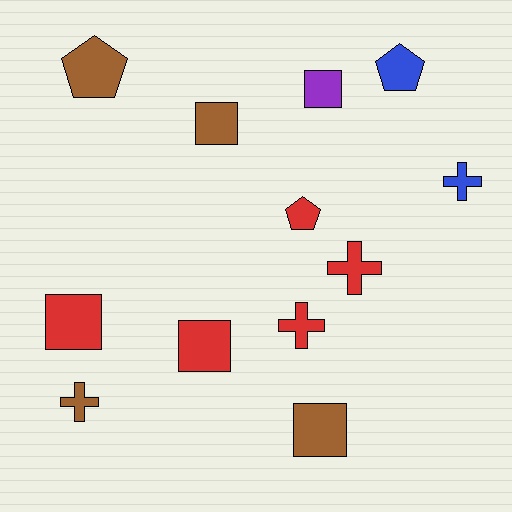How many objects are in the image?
There are 12 objects.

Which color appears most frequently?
Red, with 5 objects.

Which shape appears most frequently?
Square, with 5 objects.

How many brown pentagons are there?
There is 1 brown pentagon.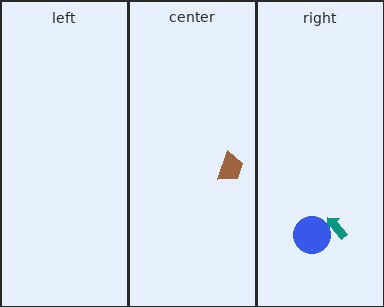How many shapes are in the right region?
2.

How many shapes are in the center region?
1.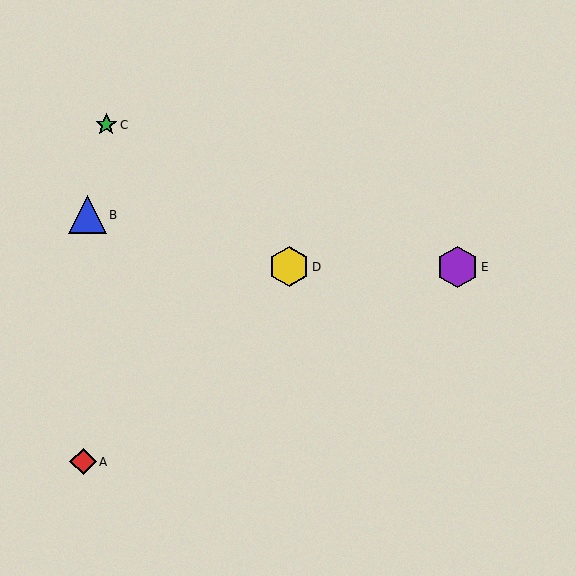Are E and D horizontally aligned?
Yes, both are at y≈267.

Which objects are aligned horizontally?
Objects D, E are aligned horizontally.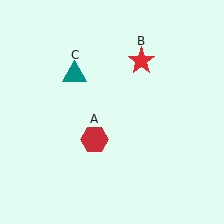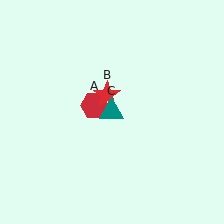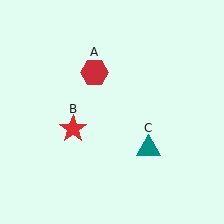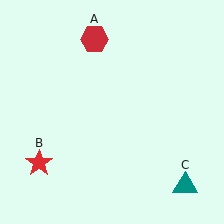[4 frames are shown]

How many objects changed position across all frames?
3 objects changed position: red hexagon (object A), red star (object B), teal triangle (object C).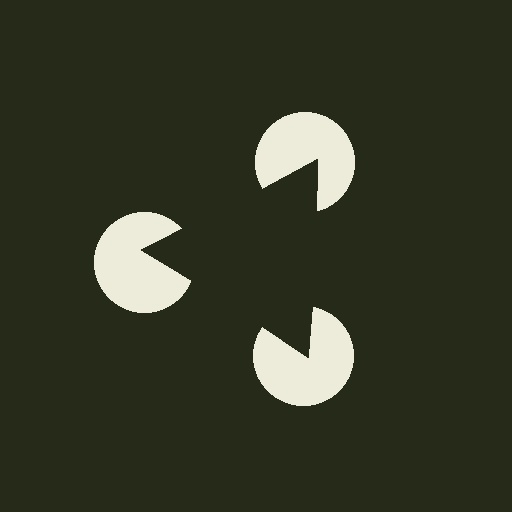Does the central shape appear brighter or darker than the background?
It typically appears slightly darker than the background, even though no actual brightness change is drawn.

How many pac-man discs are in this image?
There are 3 — one at each vertex of the illusory triangle.